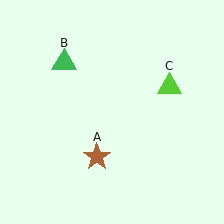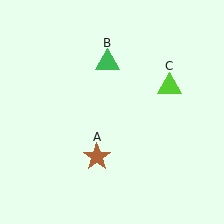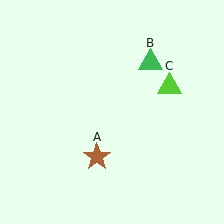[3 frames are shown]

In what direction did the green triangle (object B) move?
The green triangle (object B) moved right.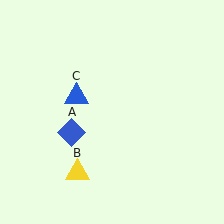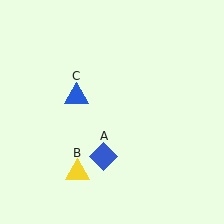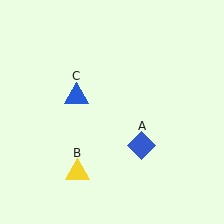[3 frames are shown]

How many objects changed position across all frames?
1 object changed position: blue diamond (object A).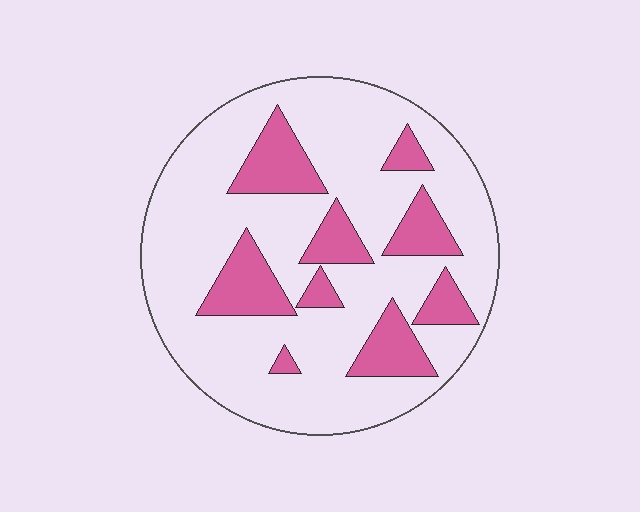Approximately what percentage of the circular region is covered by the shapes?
Approximately 25%.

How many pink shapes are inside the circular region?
9.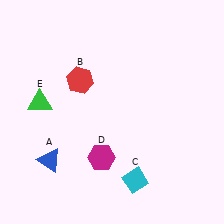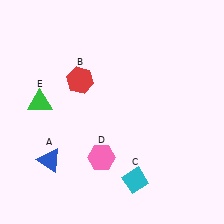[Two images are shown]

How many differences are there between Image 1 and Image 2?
There is 1 difference between the two images.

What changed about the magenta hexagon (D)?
In Image 1, D is magenta. In Image 2, it changed to pink.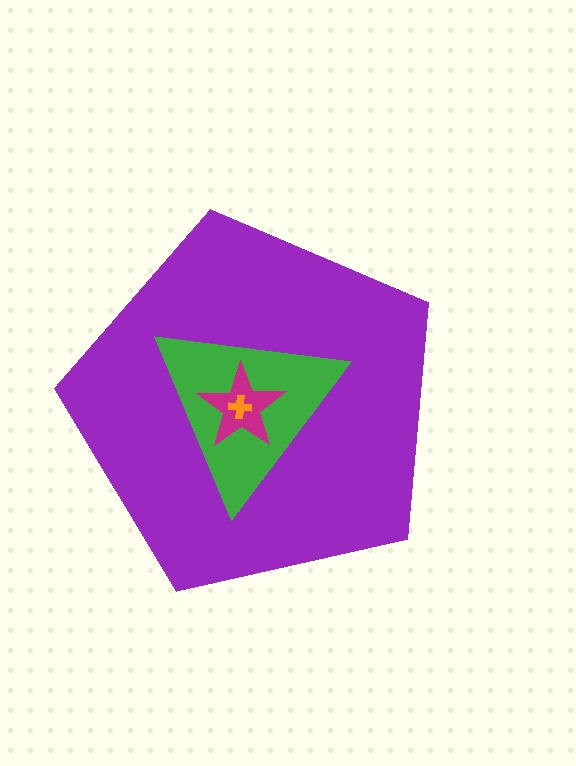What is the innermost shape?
The orange cross.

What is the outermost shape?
The purple pentagon.